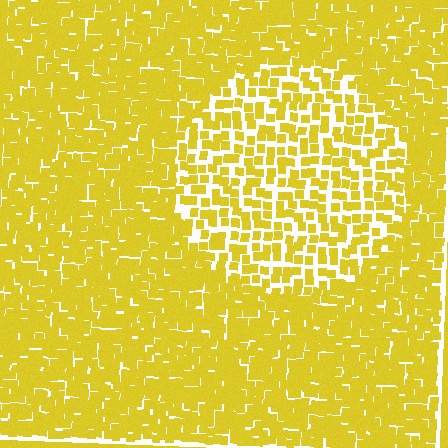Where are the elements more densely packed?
The elements are more densely packed outside the circle boundary.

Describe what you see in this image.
The image contains small yellow elements arranged at two different densities. A circle-shaped region is visible where the elements are less densely packed than the surrounding area.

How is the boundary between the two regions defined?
The boundary is defined by a change in element density (approximately 1.9x ratio). All elements are the same color, size, and shape.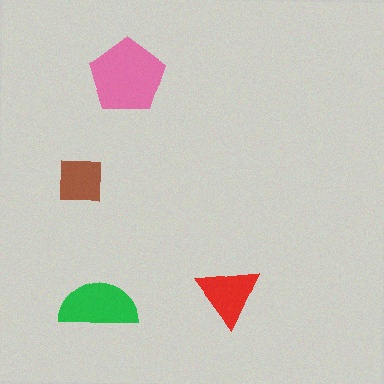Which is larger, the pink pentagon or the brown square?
The pink pentagon.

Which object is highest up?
The pink pentagon is topmost.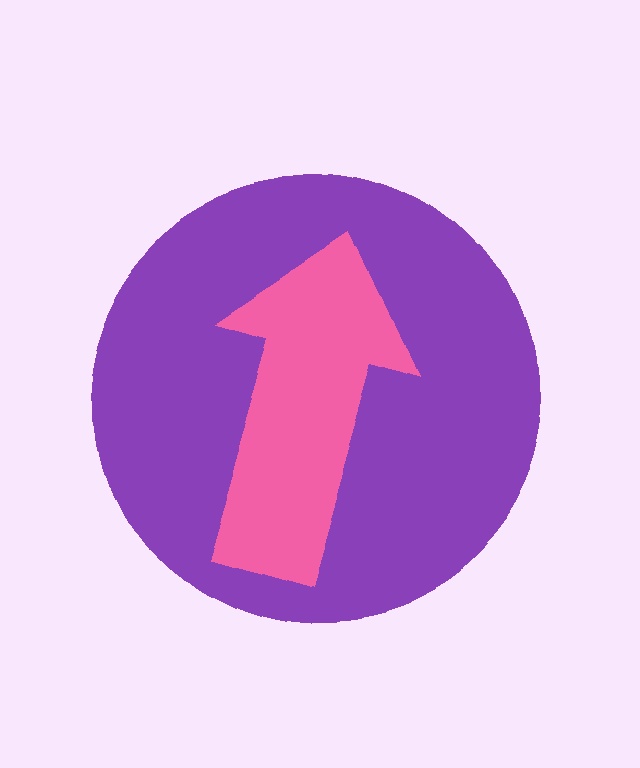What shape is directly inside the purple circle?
The pink arrow.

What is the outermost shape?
The purple circle.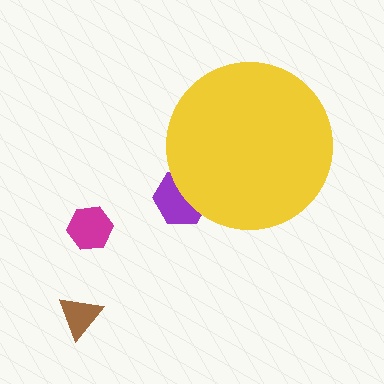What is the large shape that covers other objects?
A yellow circle.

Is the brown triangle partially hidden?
No, the brown triangle is fully visible.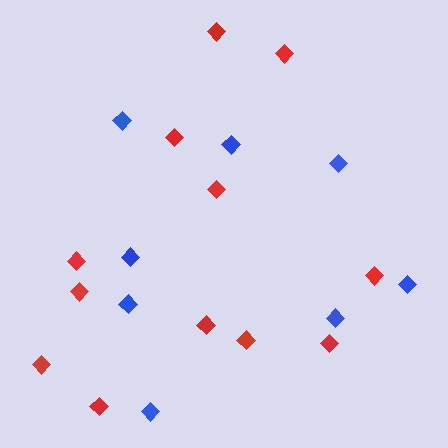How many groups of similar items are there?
There are 2 groups: one group of red diamonds (12) and one group of blue diamonds (8).